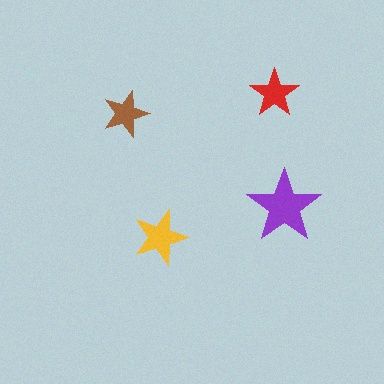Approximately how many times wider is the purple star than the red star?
About 1.5 times wider.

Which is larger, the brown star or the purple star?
The purple one.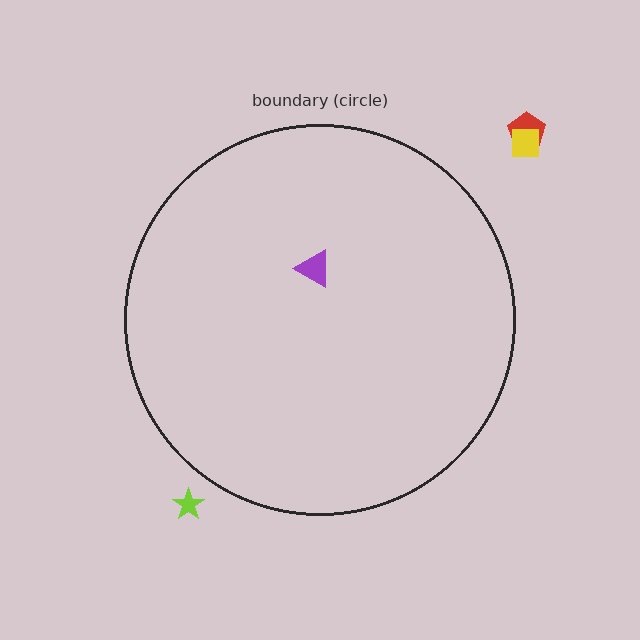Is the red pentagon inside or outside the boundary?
Outside.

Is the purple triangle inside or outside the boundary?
Inside.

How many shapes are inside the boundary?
1 inside, 3 outside.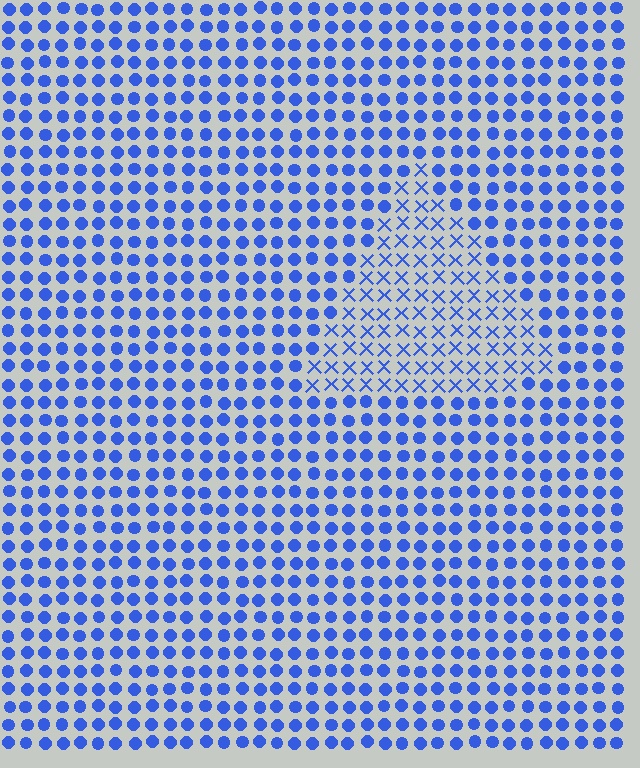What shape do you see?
I see a triangle.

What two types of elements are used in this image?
The image uses X marks inside the triangle region and circles outside it.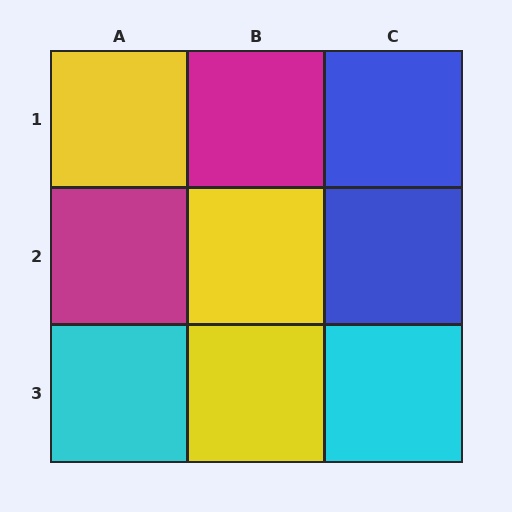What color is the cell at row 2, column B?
Yellow.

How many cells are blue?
2 cells are blue.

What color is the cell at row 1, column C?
Blue.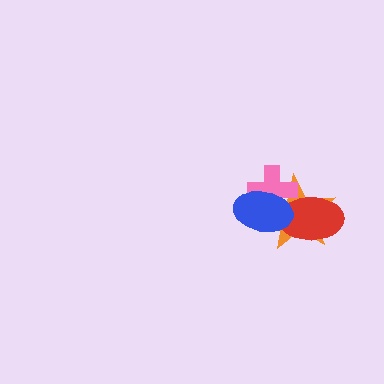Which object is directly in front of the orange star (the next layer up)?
The red ellipse is directly in front of the orange star.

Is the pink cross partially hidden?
Yes, it is partially covered by another shape.